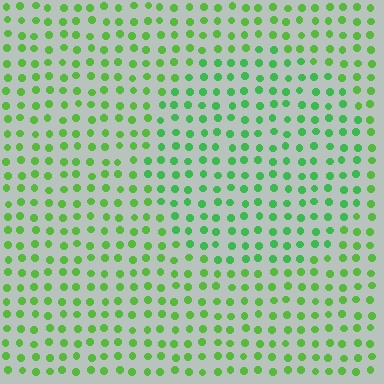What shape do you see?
I see a circle.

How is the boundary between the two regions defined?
The boundary is defined purely by a slight shift in hue (about 22 degrees). Spacing, size, and orientation are identical on both sides.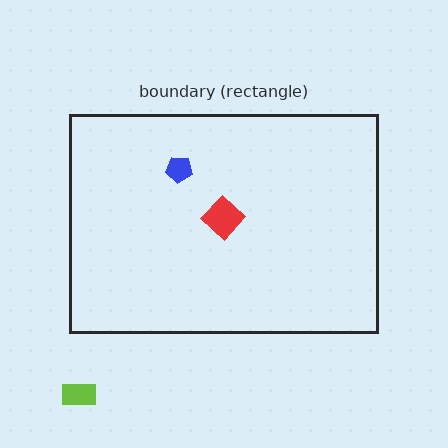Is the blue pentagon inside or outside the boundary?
Inside.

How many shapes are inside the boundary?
2 inside, 1 outside.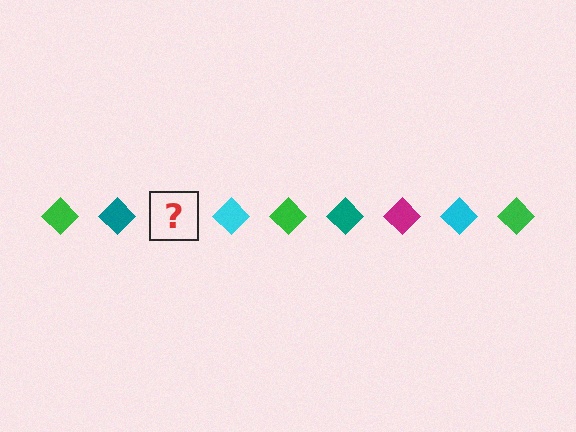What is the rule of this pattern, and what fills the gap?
The rule is that the pattern cycles through green, teal, magenta, cyan diamonds. The gap should be filled with a magenta diamond.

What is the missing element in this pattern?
The missing element is a magenta diamond.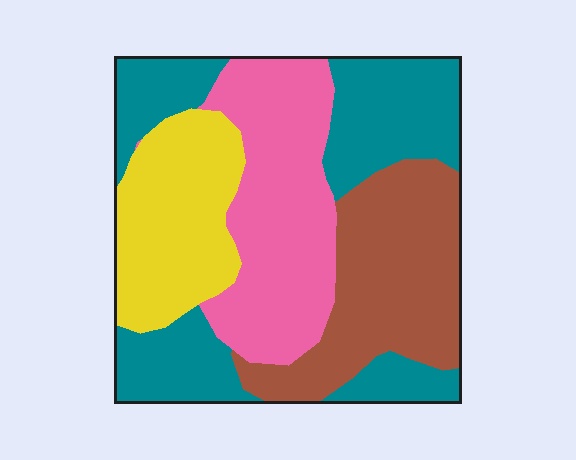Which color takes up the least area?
Yellow, at roughly 20%.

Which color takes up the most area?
Teal, at roughly 30%.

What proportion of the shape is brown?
Brown takes up about one quarter (1/4) of the shape.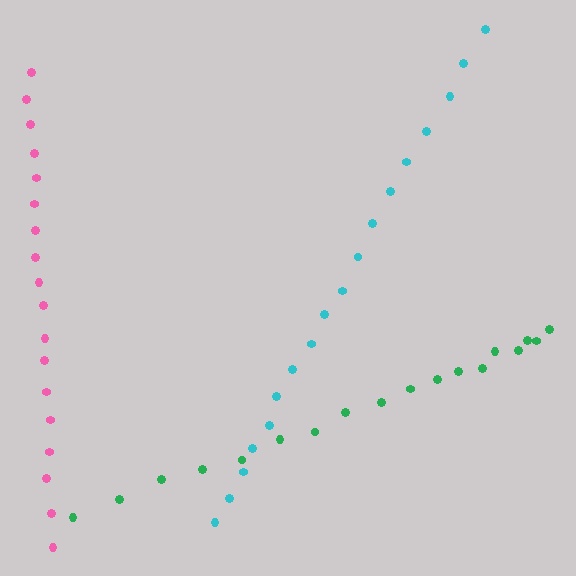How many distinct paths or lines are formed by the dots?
There are 3 distinct paths.